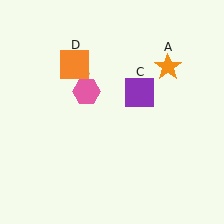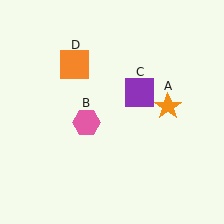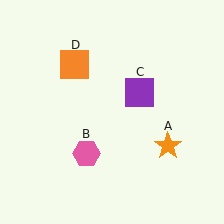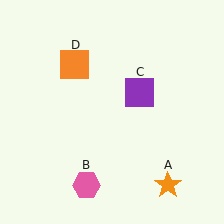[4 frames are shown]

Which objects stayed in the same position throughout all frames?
Purple square (object C) and orange square (object D) remained stationary.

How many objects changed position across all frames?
2 objects changed position: orange star (object A), pink hexagon (object B).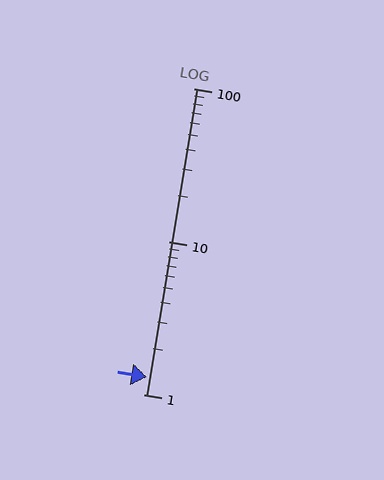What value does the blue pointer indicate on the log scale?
The pointer indicates approximately 1.3.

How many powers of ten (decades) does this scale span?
The scale spans 2 decades, from 1 to 100.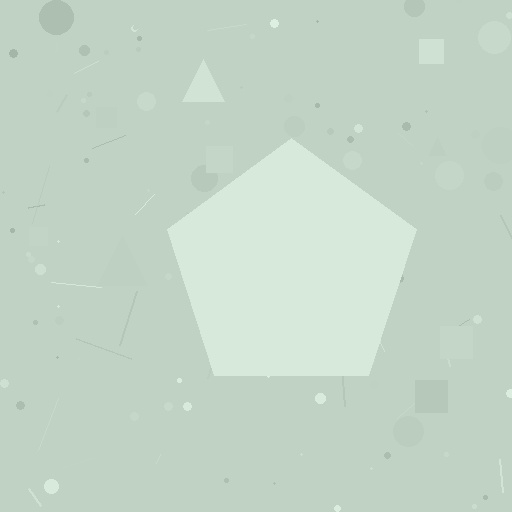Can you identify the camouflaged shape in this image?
The camouflaged shape is a pentagon.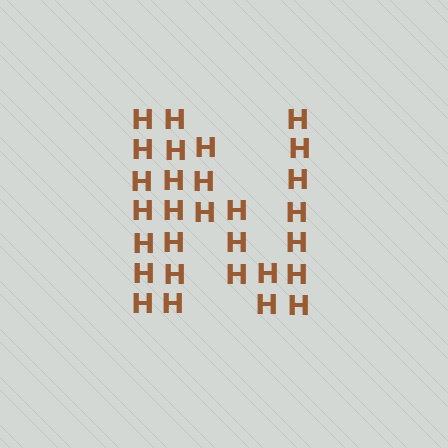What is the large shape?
The large shape is the letter N.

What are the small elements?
The small elements are letter H's.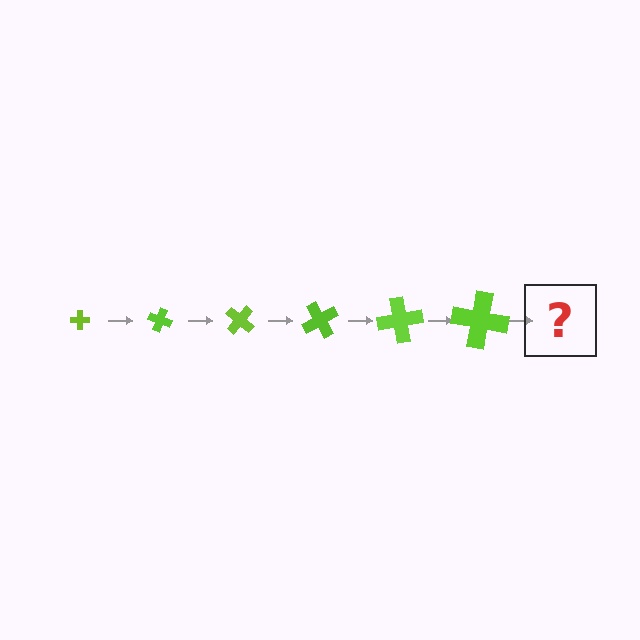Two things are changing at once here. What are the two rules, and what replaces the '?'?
The two rules are that the cross grows larger each step and it rotates 20 degrees each step. The '?' should be a cross, larger than the previous one and rotated 120 degrees from the start.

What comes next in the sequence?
The next element should be a cross, larger than the previous one and rotated 120 degrees from the start.